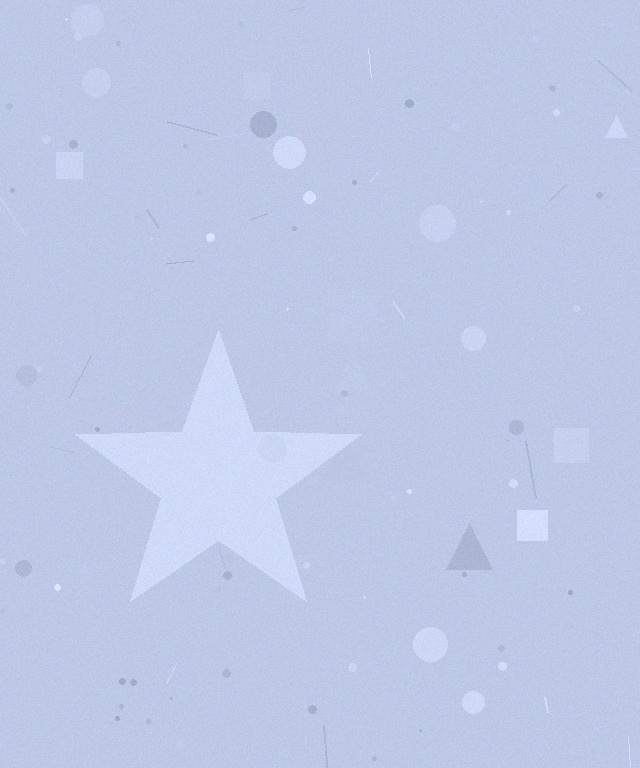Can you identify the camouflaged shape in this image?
The camouflaged shape is a star.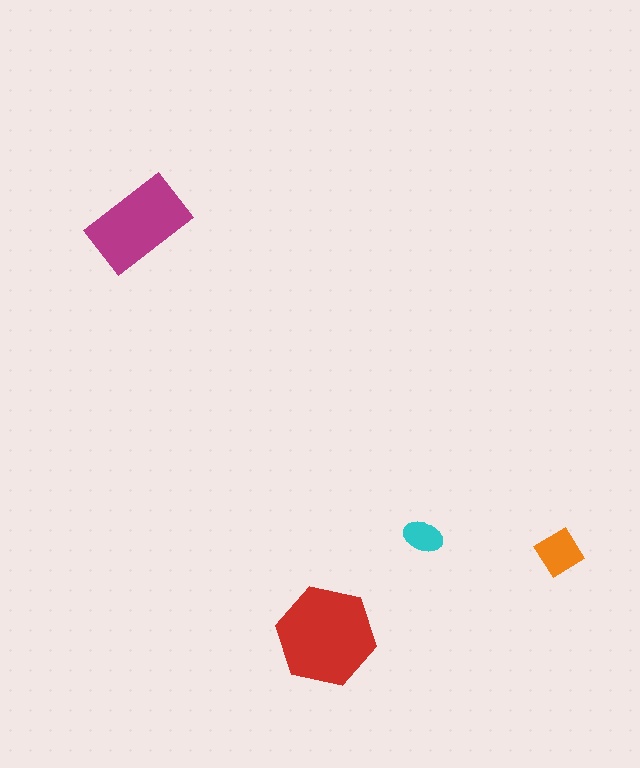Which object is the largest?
The red hexagon.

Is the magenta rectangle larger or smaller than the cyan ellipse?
Larger.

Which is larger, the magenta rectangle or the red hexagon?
The red hexagon.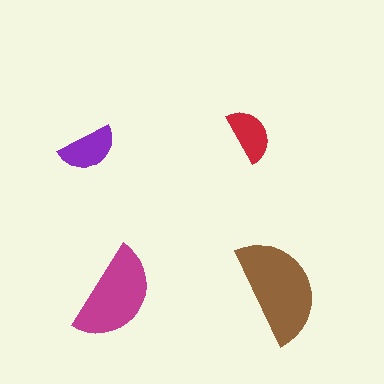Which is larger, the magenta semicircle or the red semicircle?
The magenta one.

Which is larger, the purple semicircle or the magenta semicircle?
The magenta one.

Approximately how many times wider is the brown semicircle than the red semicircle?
About 2 times wider.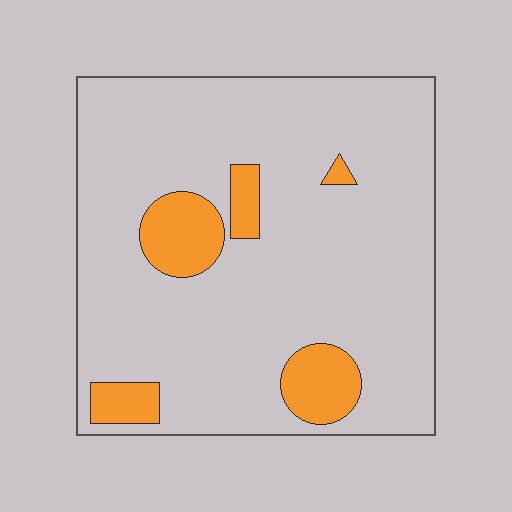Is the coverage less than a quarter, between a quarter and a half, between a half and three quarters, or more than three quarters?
Less than a quarter.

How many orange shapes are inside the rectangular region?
5.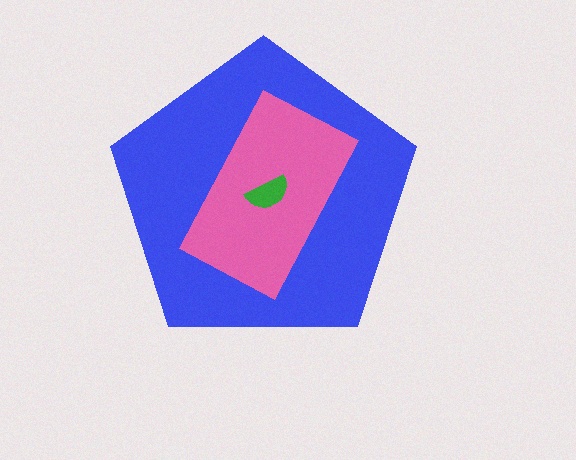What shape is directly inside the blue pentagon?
The pink rectangle.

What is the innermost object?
The green semicircle.